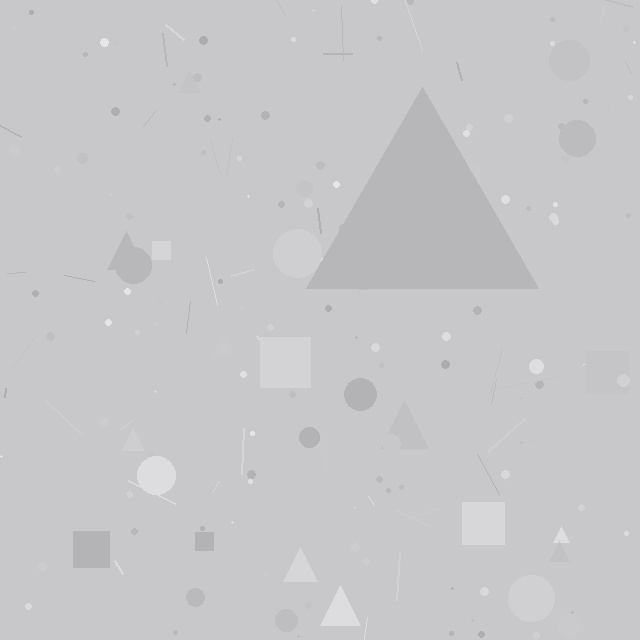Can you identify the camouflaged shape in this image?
The camouflaged shape is a triangle.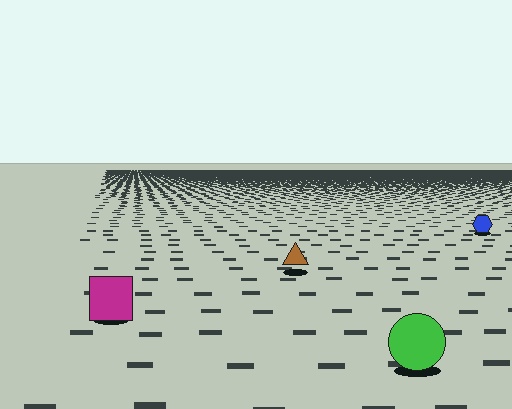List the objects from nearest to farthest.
From nearest to farthest: the green circle, the magenta square, the brown triangle, the blue hexagon.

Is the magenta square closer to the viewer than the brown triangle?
Yes. The magenta square is closer — you can tell from the texture gradient: the ground texture is coarser near it.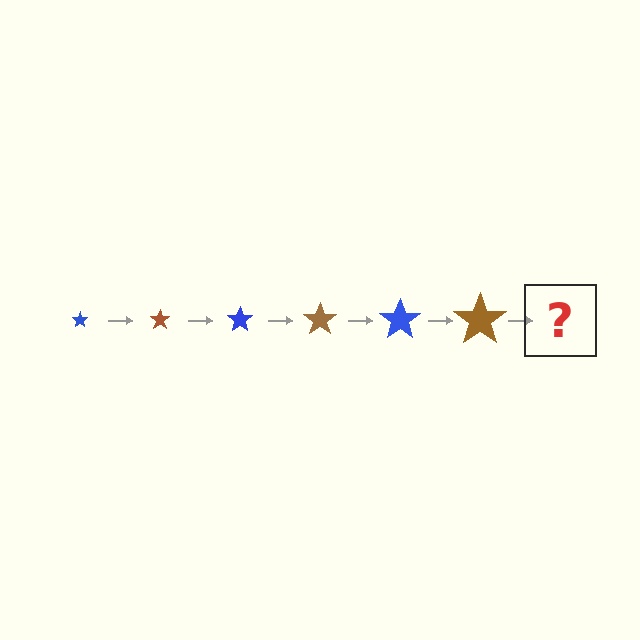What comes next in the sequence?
The next element should be a blue star, larger than the previous one.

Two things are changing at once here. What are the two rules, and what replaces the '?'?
The two rules are that the star grows larger each step and the color cycles through blue and brown. The '?' should be a blue star, larger than the previous one.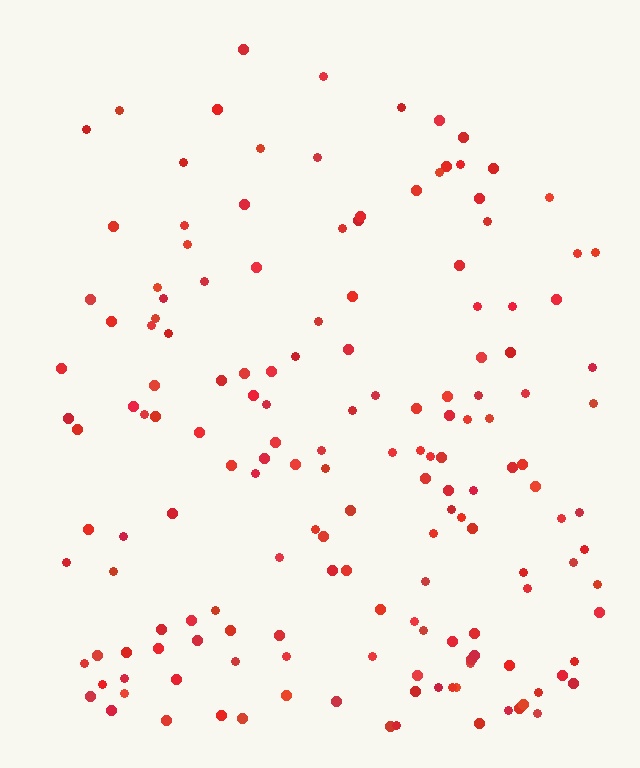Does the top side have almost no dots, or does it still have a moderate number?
Still a moderate number, just noticeably fewer than the bottom.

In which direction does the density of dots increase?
From top to bottom, with the bottom side densest.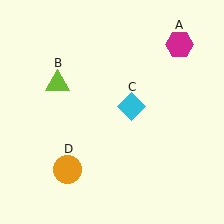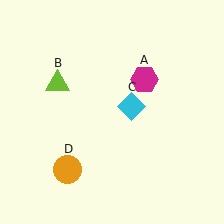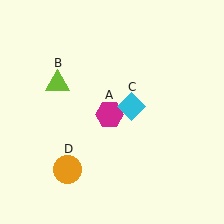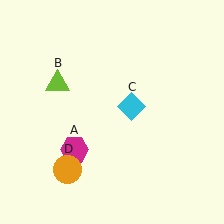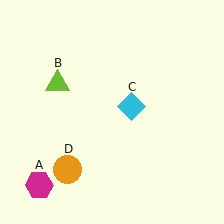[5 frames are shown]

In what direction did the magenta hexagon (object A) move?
The magenta hexagon (object A) moved down and to the left.